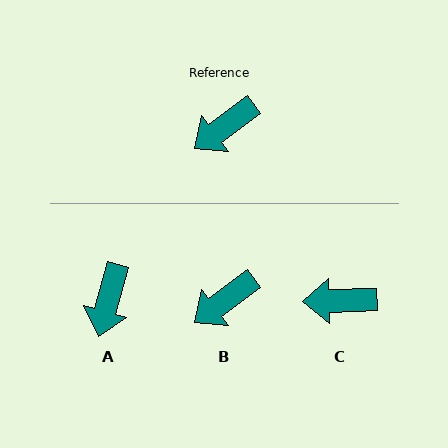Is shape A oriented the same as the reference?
No, it is off by about 38 degrees.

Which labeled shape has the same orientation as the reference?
B.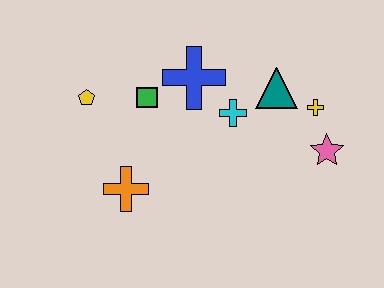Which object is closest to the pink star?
The yellow cross is closest to the pink star.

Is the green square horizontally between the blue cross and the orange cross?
Yes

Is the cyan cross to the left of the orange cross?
No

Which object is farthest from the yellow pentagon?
The pink star is farthest from the yellow pentagon.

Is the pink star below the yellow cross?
Yes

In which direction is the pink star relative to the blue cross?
The pink star is to the right of the blue cross.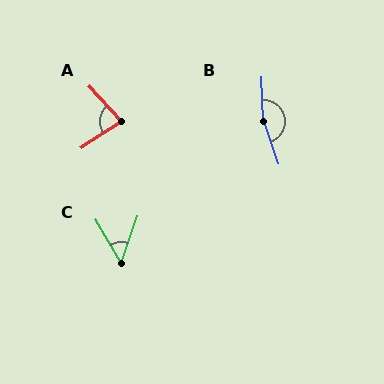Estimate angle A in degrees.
Approximately 80 degrees.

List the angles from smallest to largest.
C (48°), A (80°), B (163°).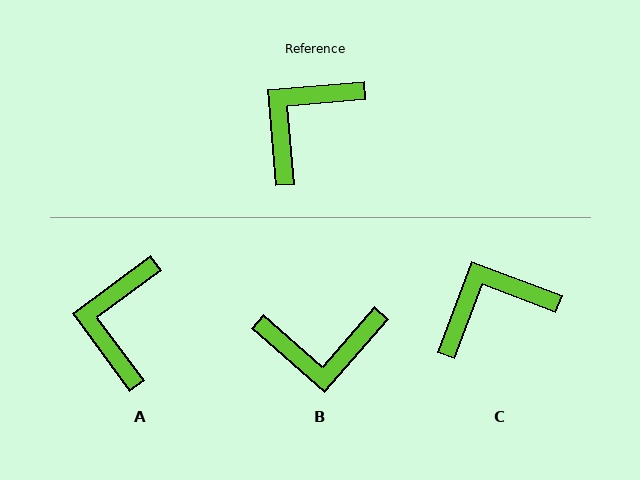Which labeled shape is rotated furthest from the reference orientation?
B, about 134 degrees away.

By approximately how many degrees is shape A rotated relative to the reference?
Approximately 32 degrees counter-clockwise.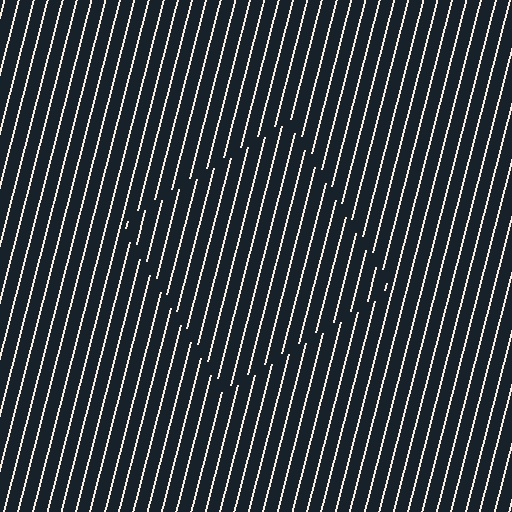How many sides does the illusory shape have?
4 sides — the line-ends trace a square.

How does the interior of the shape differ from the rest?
The interior of the shape contains the same grating, shifted by half a period — the contour is defined by the phase discontinuity where line-ends from the inner and outer gratings abut.